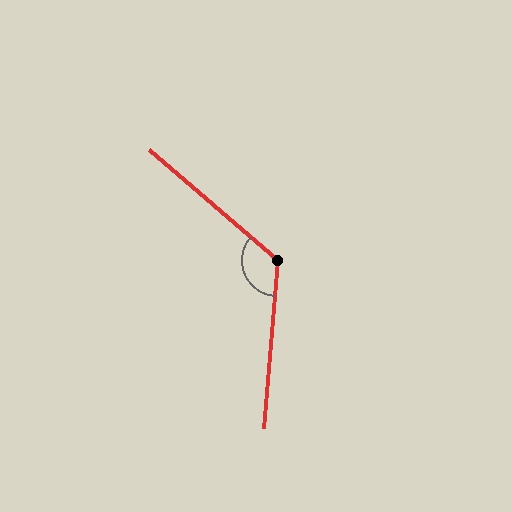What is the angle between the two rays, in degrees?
Approximately 126 degrees.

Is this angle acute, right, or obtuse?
It is obtuse.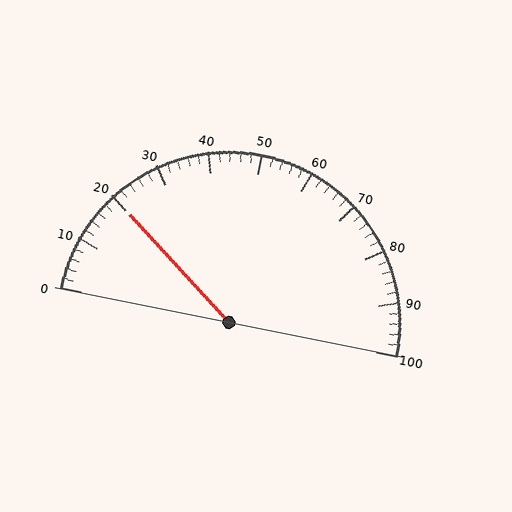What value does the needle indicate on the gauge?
The needle indicates approximately 20.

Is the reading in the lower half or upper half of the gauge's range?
The reading is in the lower half of the range (0 to 100).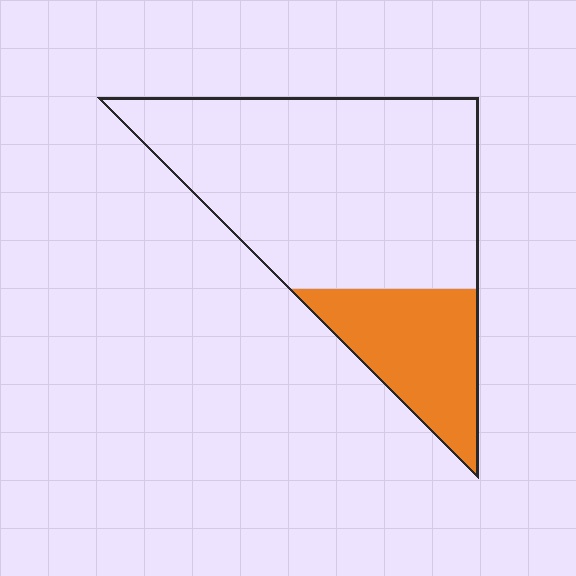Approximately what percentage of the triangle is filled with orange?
Approximately 25%.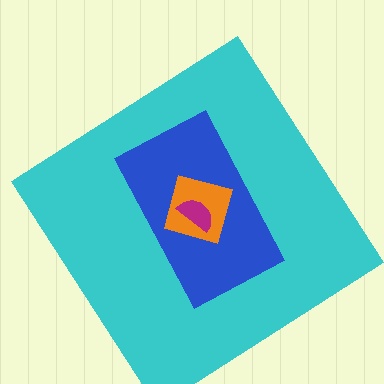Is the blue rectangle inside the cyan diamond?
Yes.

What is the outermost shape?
The cyan diamond.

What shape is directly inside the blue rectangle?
The orange diamond.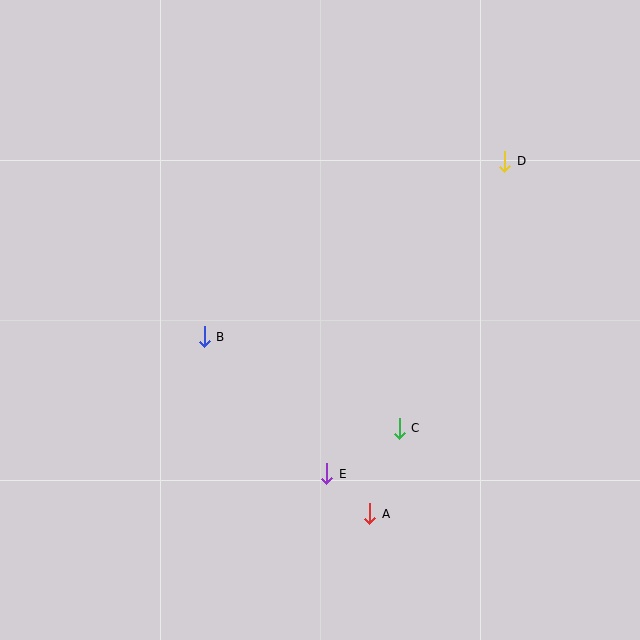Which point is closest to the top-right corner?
Point D is closest to the top-right corner.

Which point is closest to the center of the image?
Point B at (204, 337) is closest to the center.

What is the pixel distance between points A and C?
The distance between A and C is 91 pixels.